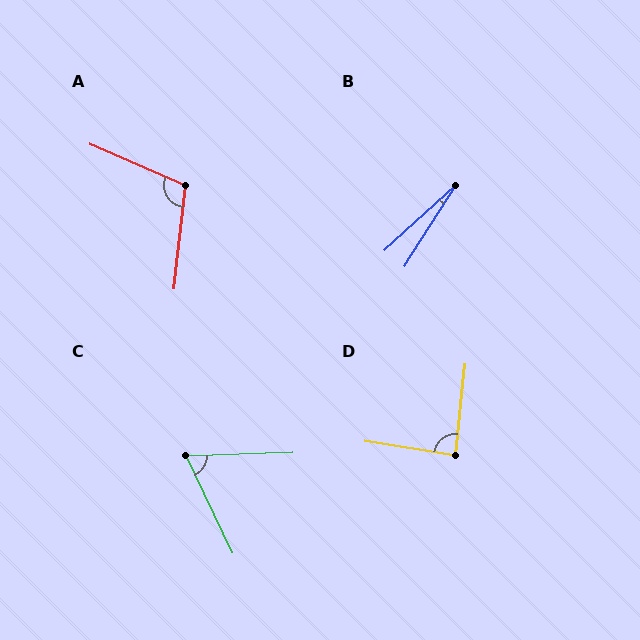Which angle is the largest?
A, at approximately 107 degrees.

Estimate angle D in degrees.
Approximately 87 degrees.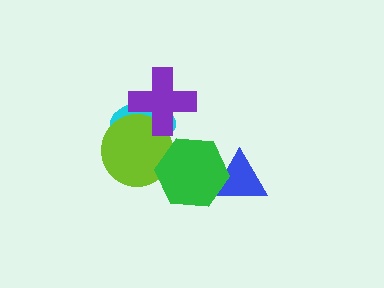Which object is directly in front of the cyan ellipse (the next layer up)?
The lime circle is directly in front of the cyan ellipse.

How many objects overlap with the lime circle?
3 objects overlap with the lime circle.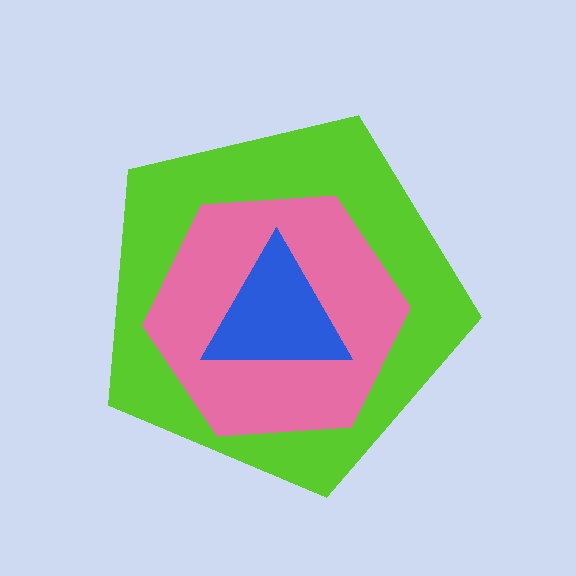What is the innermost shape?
The blue triangle.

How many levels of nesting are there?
3.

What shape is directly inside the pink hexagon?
The blue triangle.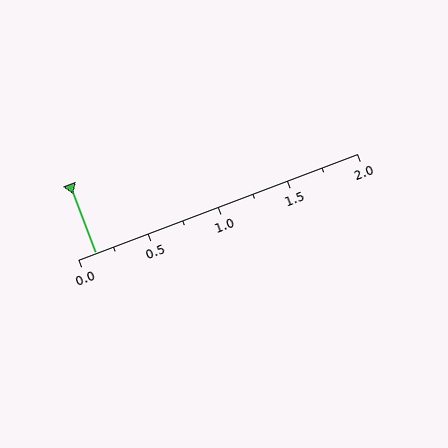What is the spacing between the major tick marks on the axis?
The major ticks are spaced 0.5 apart.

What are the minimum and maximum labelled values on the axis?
The axis runs from 0.0 to 2.0.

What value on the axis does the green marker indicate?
The marker indicates approximately 0.12.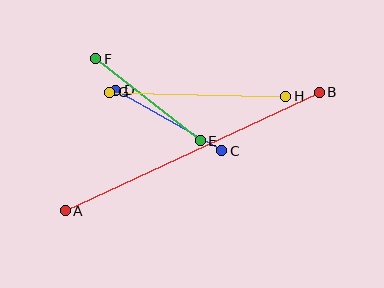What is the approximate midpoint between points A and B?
The midpoint is at approximately (192, 152) pixels.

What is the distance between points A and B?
The distance is approximately 281 pixels.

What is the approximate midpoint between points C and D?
The midpoint is at approximately (169, 121) pixels.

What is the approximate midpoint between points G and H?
The midpoint is at approximately (198, 94) pixels.